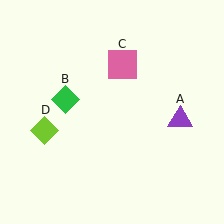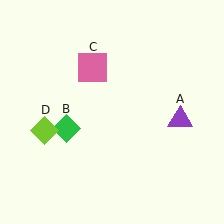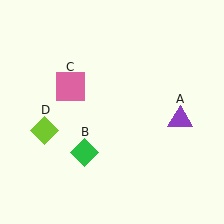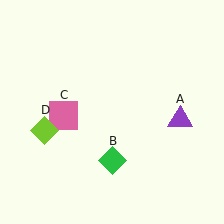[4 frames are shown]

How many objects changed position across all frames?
2 objects changed position: green diamond (object B), pink square (object C).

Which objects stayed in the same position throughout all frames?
Purple triangle (object A) and lime diamond (object D) remained stationary.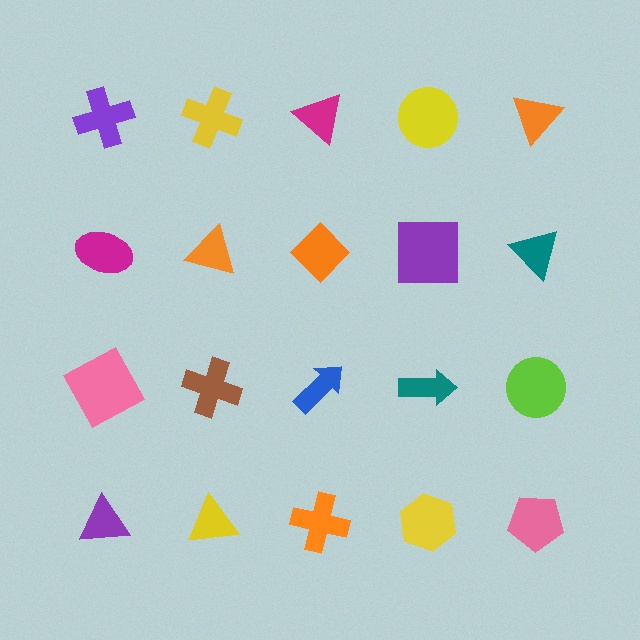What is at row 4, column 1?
A purple triangle.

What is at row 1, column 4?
A yellow circle.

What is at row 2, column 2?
An orange triangle.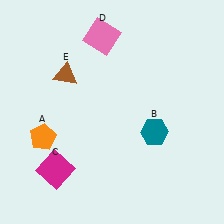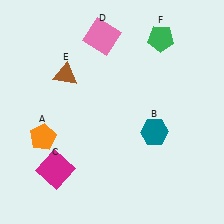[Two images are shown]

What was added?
A green pentagon (F) was added in Image 2.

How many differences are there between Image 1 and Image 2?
There is 1 difference between the two images.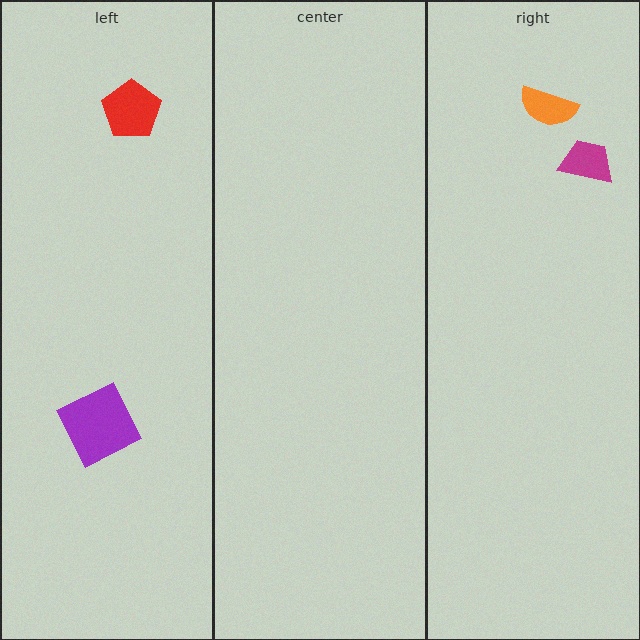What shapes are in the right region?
The orange semicircle, the magenta trapezoid.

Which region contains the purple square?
The left region.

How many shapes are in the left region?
2.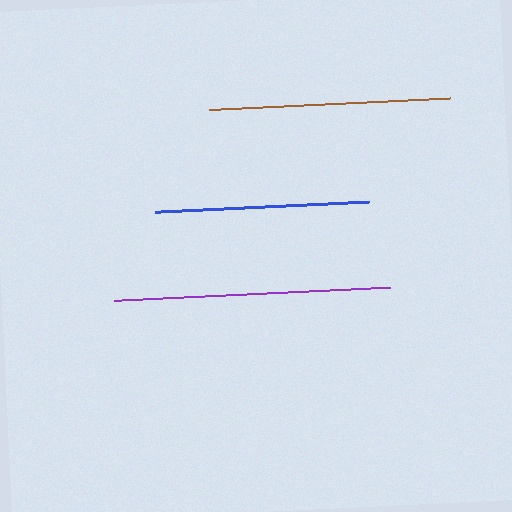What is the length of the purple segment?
The purple segment is approximately 277 pixels long.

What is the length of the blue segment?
The blue segment is approximately 214 pixels long.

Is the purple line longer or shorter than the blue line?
The purple line is longer than the blue line.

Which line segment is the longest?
The purple line is the longest at approximately 277 pixels.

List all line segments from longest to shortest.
From longest to shortest: purple, brown, blue.